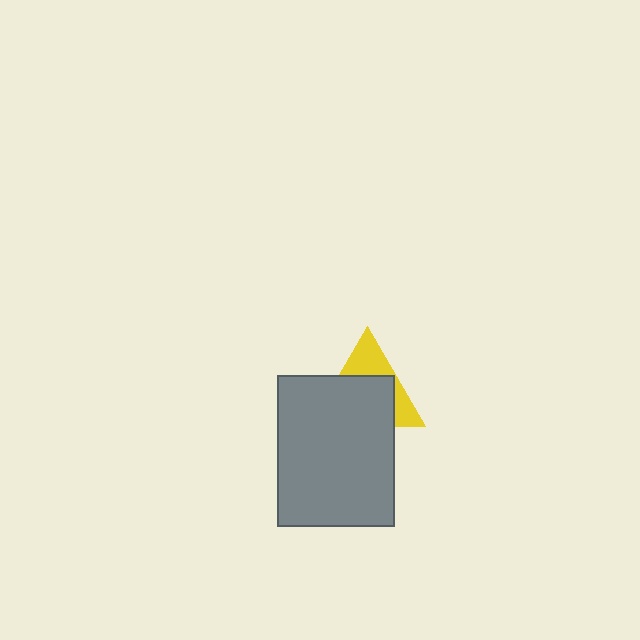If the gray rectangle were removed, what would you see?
You would see the complete yellow triangle.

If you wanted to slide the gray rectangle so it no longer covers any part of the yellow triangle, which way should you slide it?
Slide it down — that is the most direct way to separate the two shapes.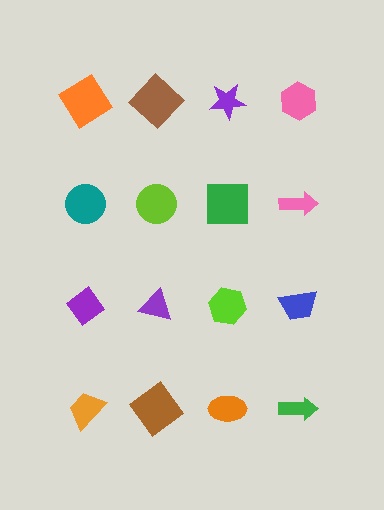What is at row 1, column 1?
An orange diamond.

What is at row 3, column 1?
A purple diamond.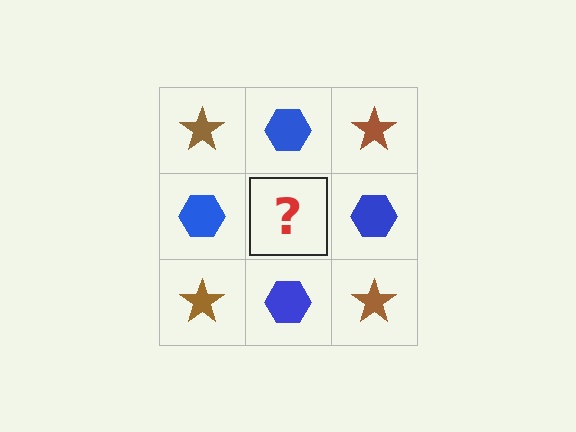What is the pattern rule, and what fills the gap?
The rule is that it alternates brown star and blue hexagon in a checkerboard pattern. The gap should be filled with a brown star.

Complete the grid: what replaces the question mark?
The question mark should be replaced with a brown star.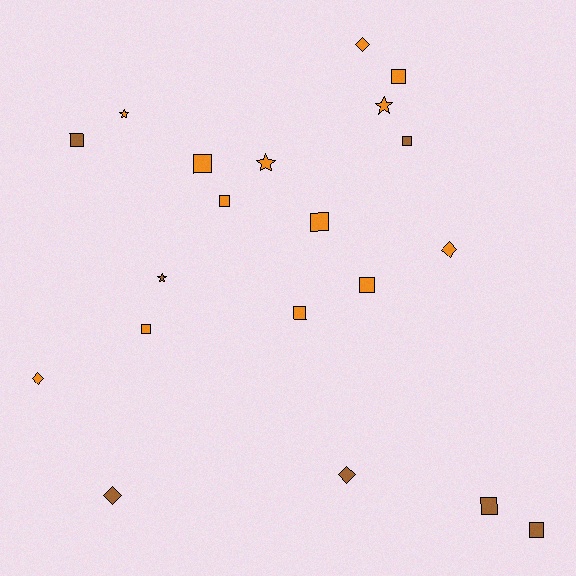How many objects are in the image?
There are 20 objects.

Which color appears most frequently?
Orange, with 13 objects.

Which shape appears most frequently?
Square, with 11 objects.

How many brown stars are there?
There is 1 brown star.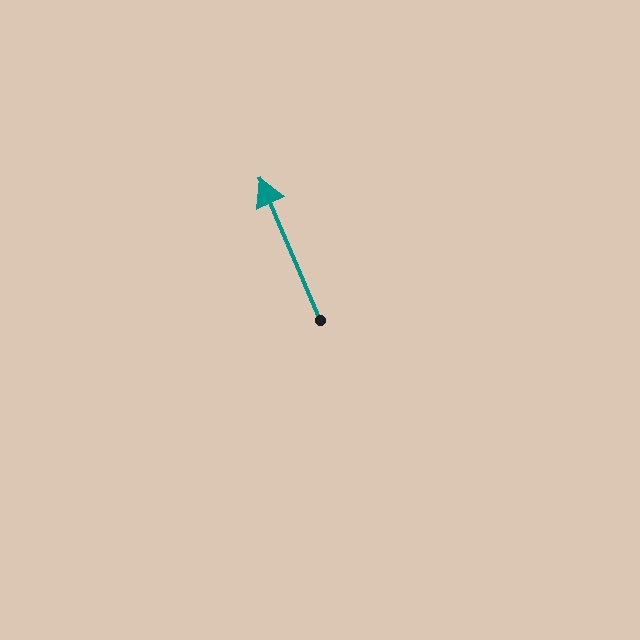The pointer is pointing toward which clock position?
Roughly 11 o'clock.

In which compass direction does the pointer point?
Northwest.